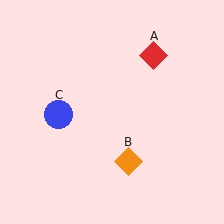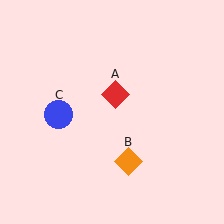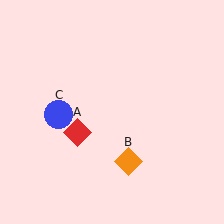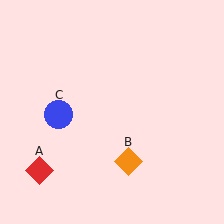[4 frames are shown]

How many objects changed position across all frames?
1 object changed position: red diamond (object A).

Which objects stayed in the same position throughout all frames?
Orange diamond (object B) and blue circle (object C) remained stationary.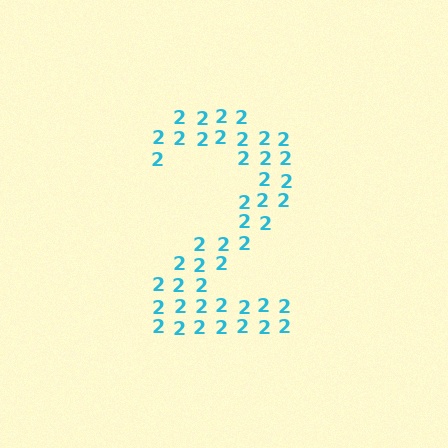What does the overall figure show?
The overall figure shows the digit 2.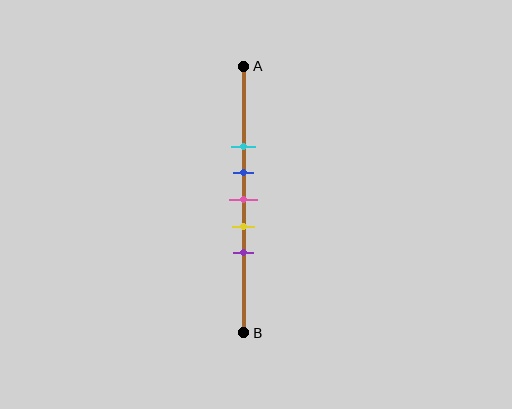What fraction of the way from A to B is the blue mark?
The blue mark is approximately 40% (0.4) of the way from A to B.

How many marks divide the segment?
There are 5 marks dividing the segment.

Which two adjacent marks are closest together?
The blue and pink marks are the closest adjacent pair.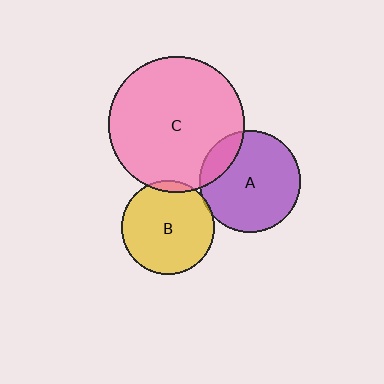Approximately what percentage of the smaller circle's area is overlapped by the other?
Approximately 5%.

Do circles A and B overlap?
Yes.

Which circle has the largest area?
Circle C (pink).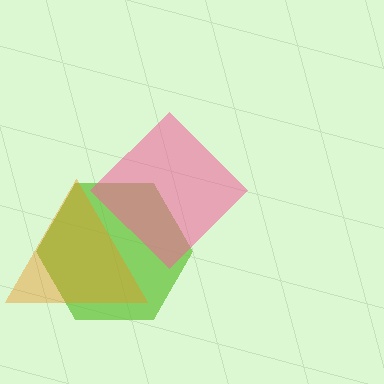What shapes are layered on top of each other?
The layered shapes are: a lime hexagon, an orange triangle, a pink diamond.